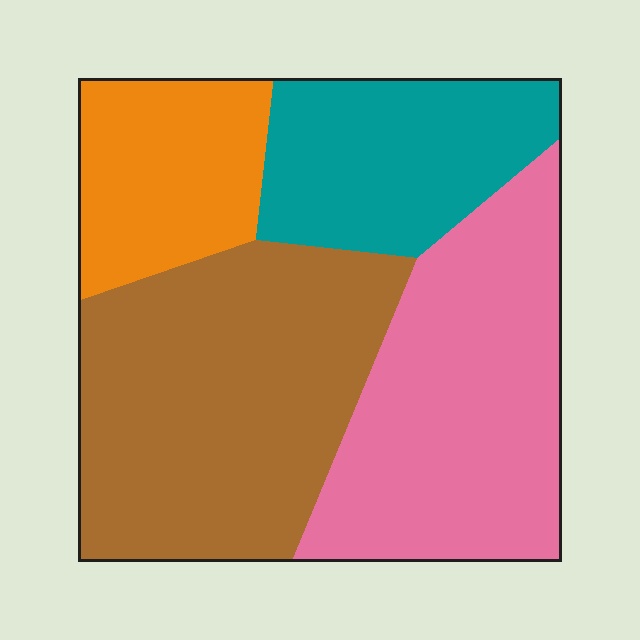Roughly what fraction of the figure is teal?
Teal covers 19% of the figure.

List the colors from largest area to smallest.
From largest to smallest: brown, pink, teal, orange.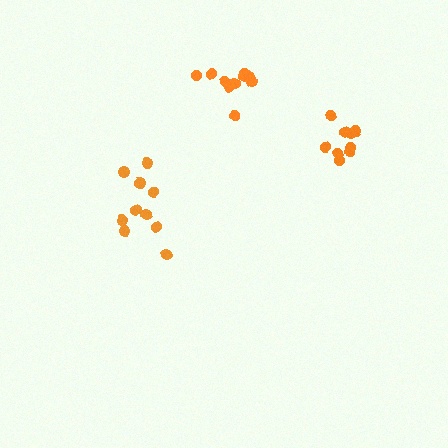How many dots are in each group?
Group 1: 10 dots, Group 2: 11 dots, Group 3: 9 dots (30 total).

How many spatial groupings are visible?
There are 3 spatial groupings.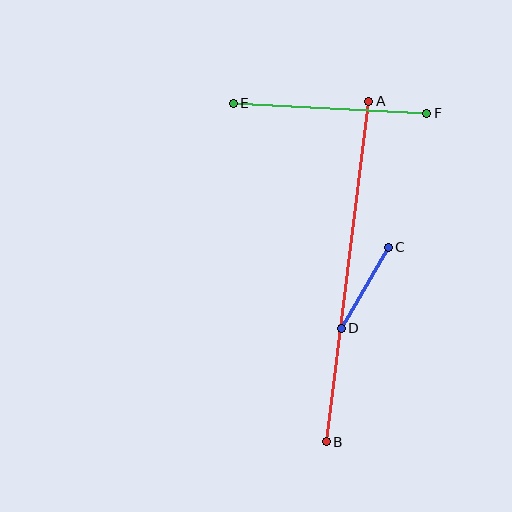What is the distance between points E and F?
The distance is approximately 194 pixels.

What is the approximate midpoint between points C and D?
The midpoint is at approximately (365, 288) pixels.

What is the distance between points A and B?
The distance is approximately 343 pixels.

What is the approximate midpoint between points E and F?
The midpoint is at approximately (330, 108) pixels.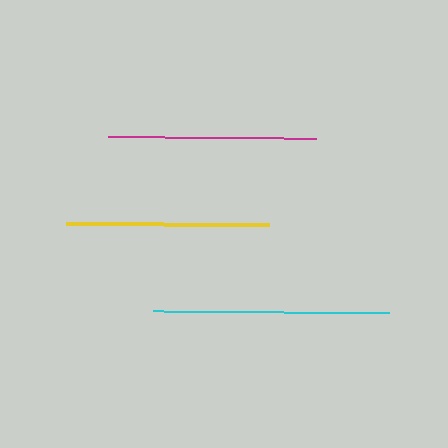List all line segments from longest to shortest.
From longest to shortest: cyan, magenta, yellow.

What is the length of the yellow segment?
The yellow segment is approximately 202 pixels long.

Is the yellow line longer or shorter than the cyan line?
The cyan line is longer than the yellow line.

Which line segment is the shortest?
The yellow line is the shortest at approximately 202 pixels.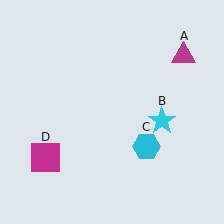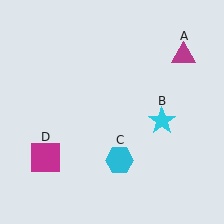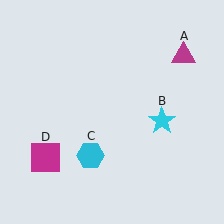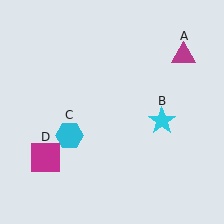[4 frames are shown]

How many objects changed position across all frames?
1 object changed position: cyan hexagon (object C).